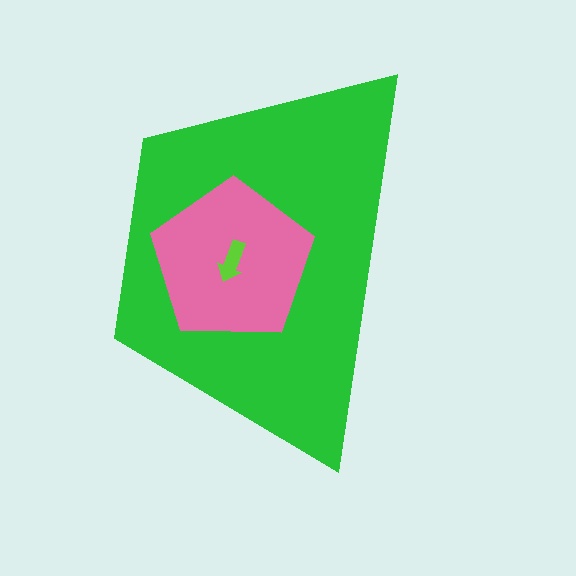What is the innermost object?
The lime arrow.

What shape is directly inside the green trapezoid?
The pink pentagon.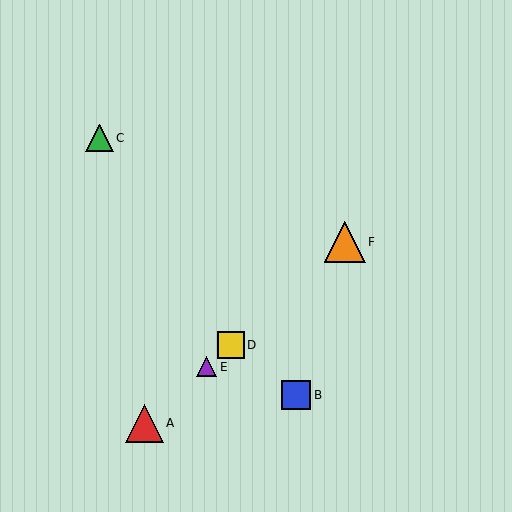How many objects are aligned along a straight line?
4 objects (A, D, E, F) are aligned along a straight line.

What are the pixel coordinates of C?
Object C is at (100, 138).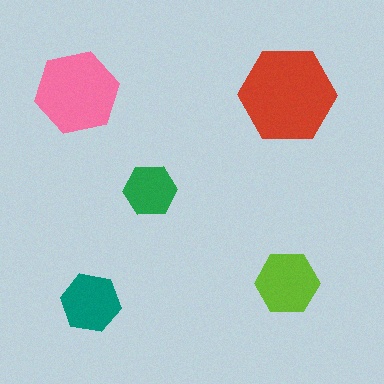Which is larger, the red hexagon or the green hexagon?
The red one.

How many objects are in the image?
There are 5 objects in the image.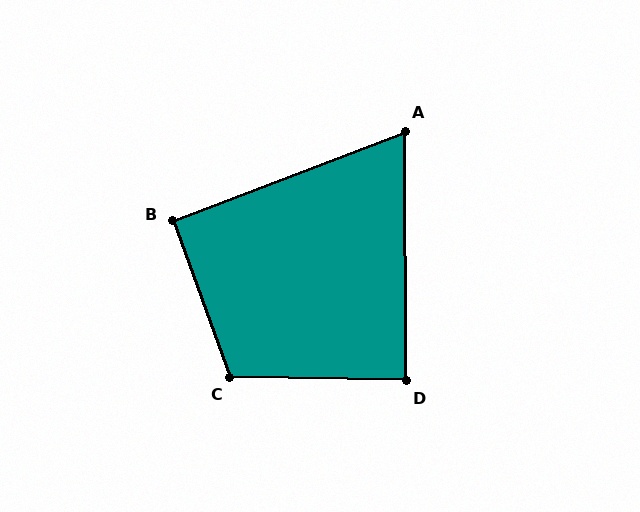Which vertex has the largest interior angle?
C, at approximately 111 degrees.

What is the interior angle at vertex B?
Approximately 91 degrees (approximately right).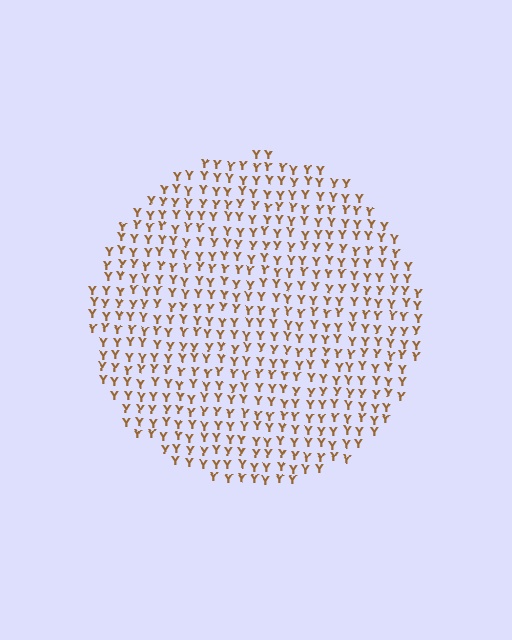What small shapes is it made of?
It is made of small letter Y's.